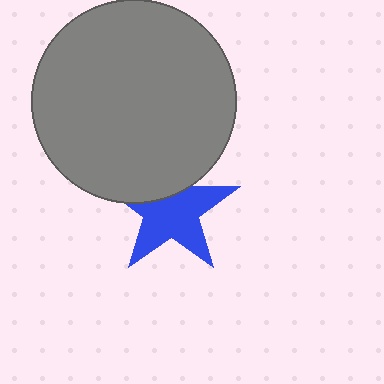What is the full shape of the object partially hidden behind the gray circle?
The partially hidden object is a blue star.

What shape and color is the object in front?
The object in front is a gray circle.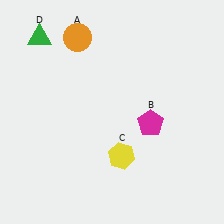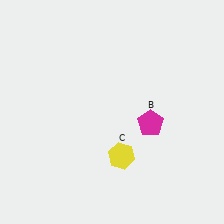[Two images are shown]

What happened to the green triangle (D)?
The green triangle (D) was removed in Image 2. It was in the top-left area of Image 1.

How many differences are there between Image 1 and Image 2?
There are 2 differences between the two images.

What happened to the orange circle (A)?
The orange circle (A) was removed in Image 2. It was in the top-left area of Image 1.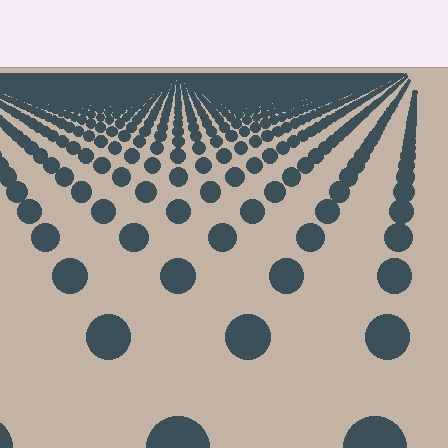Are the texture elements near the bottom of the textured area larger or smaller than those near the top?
Larger. Near the bottom, elements are closer to the viewer and appear at a bigger on-screen size.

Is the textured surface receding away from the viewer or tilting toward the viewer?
The surface is receding away from the viewer. Texture elements get smaller and denser toward the top.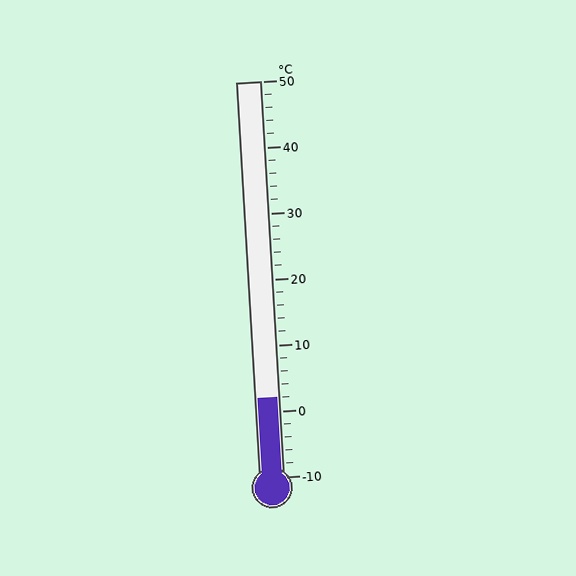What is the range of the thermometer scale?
The thermometer scale ranges from -10°C to 50°C.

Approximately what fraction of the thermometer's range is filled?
The thermometer is filled to approximately 20% of its range.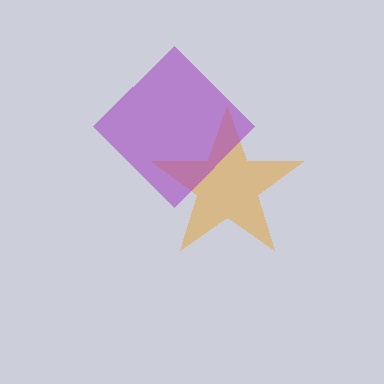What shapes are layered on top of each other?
The layered shapes are: an orange star, a purple diamond.